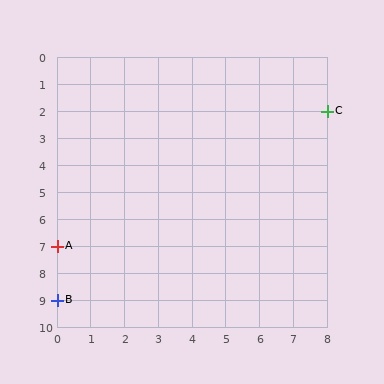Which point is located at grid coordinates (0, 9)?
Point B is at (0, 9).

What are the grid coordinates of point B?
Point B is at grid coordinates (0, 9).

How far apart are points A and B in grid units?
Points A and B are 2 rows apart.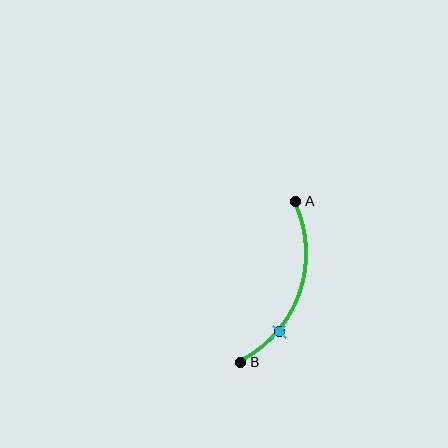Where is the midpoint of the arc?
The arc midpoint is the point on the curve farthest from the straight line joining A and B. It sits to the right of that line.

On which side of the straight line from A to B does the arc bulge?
The arc bulges to the right of the straight line connecting A and B.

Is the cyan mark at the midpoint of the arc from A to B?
No. The cyan mark lies on the arc but is closer to endpoint B. The arc midpoint would be at the point on the curve equidistant along the arc from both A and B.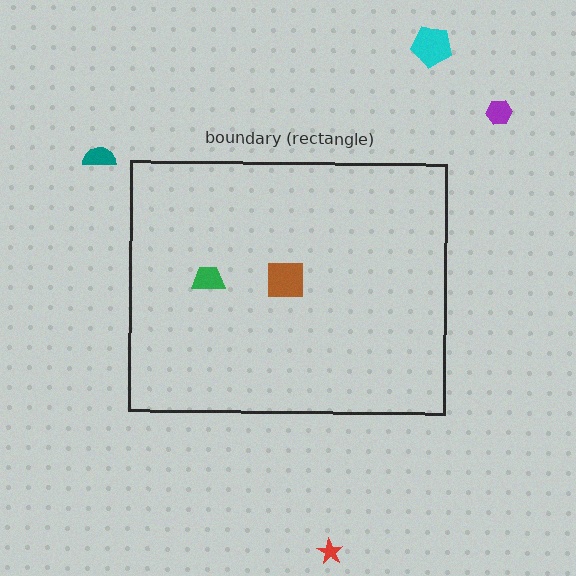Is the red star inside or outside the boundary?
Outside.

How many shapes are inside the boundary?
2 inside, 4 outside.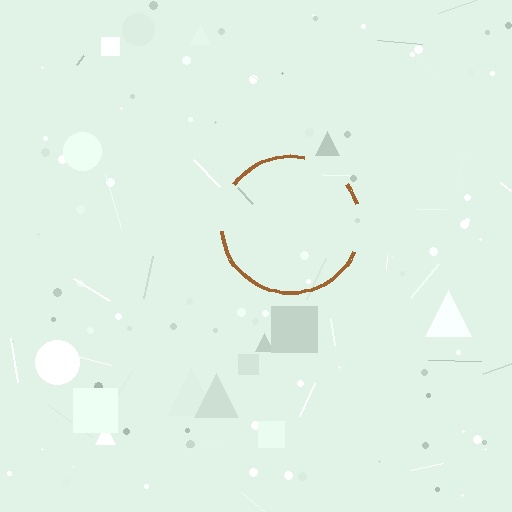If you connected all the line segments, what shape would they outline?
They would outline a circle.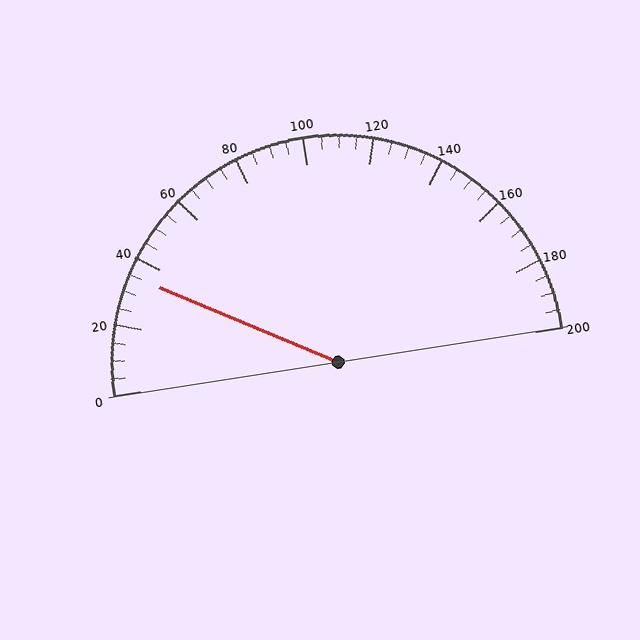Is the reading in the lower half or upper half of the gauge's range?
The reading is in the lower half of the range (0 to 200).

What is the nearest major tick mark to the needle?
The nearest major tick mark is 40.